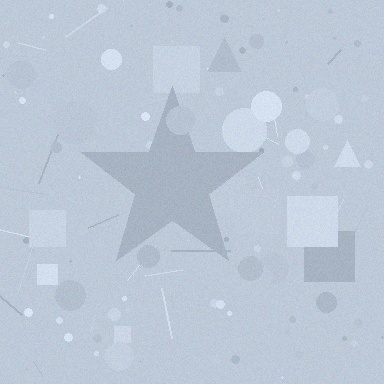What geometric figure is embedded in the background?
A star is embedded in the background.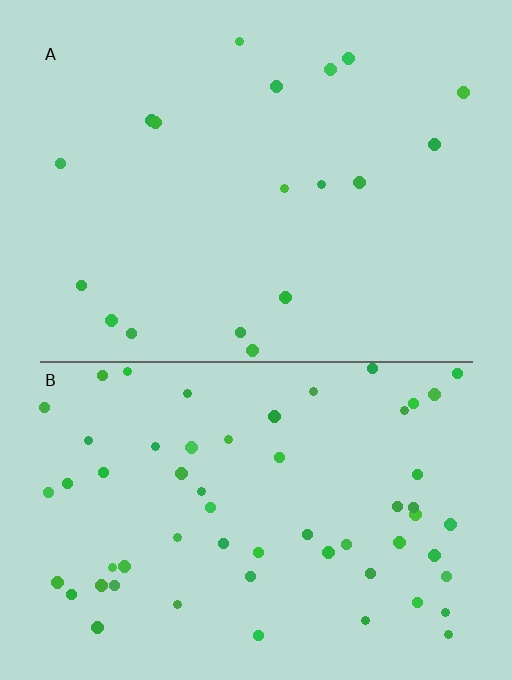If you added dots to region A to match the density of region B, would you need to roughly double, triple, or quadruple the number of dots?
Approximately triple.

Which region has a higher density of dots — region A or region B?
B (the bottom).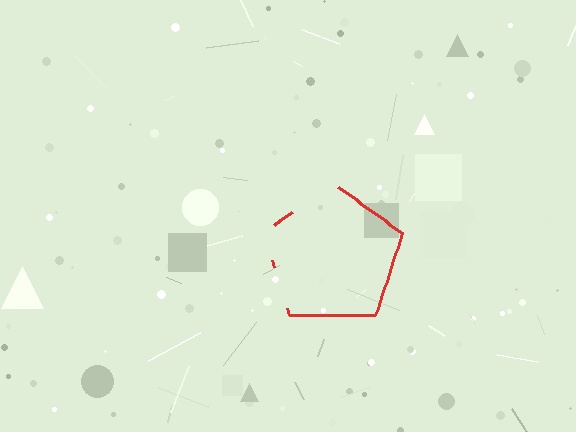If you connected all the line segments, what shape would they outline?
They would outline a pentagon.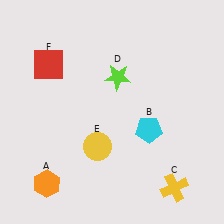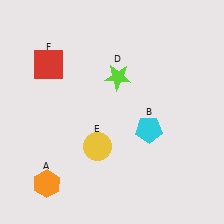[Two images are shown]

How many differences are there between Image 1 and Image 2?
There is 1 difference between the two images.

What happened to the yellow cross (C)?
The yellow cross (C) was removed in Image 2. It was in the bottom-right area of Image 1.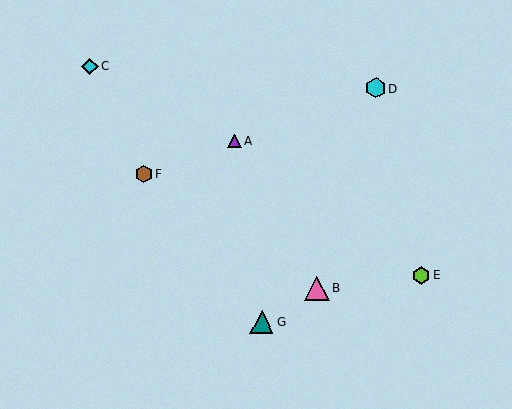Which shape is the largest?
The pink triangle (labeled B) is the largest.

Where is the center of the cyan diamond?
The center of the cyan diamond is at (90, 66).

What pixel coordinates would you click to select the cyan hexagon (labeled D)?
Click at (376, 88) to select the cyan hexagon D.